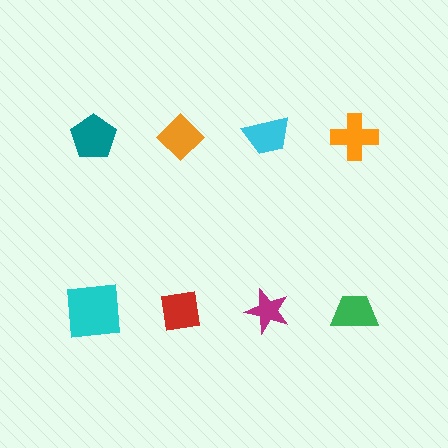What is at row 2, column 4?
A green trapezoid.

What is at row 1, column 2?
An orange diamond.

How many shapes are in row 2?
4 shapes.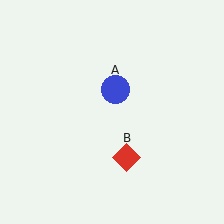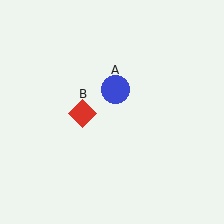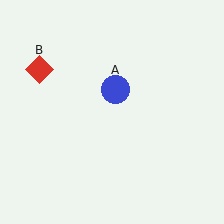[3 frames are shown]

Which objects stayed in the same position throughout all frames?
Blue circle (object A) remained stationary.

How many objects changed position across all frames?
1 object changed position: red diamond (object B).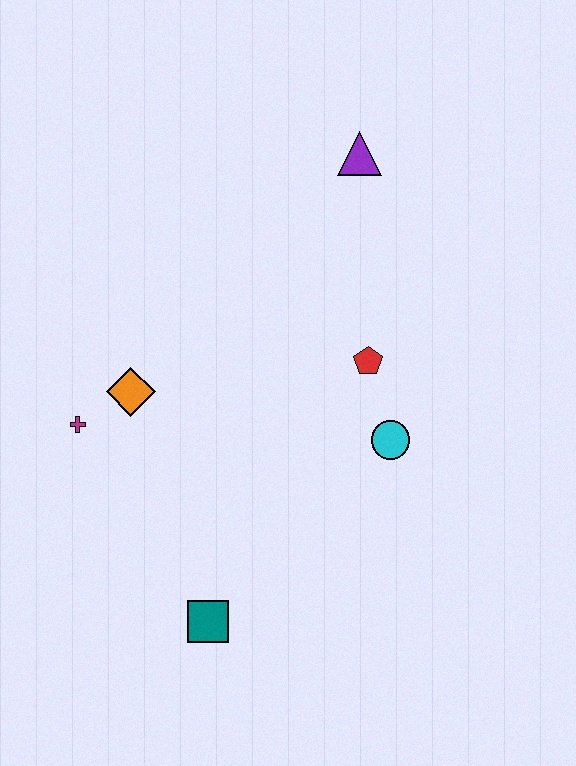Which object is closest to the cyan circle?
The red pentagon is closest to the cyan circle.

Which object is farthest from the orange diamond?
The purple triangle is farthest from the orange diamond.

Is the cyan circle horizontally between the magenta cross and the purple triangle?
No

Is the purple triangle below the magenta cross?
No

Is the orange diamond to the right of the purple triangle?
No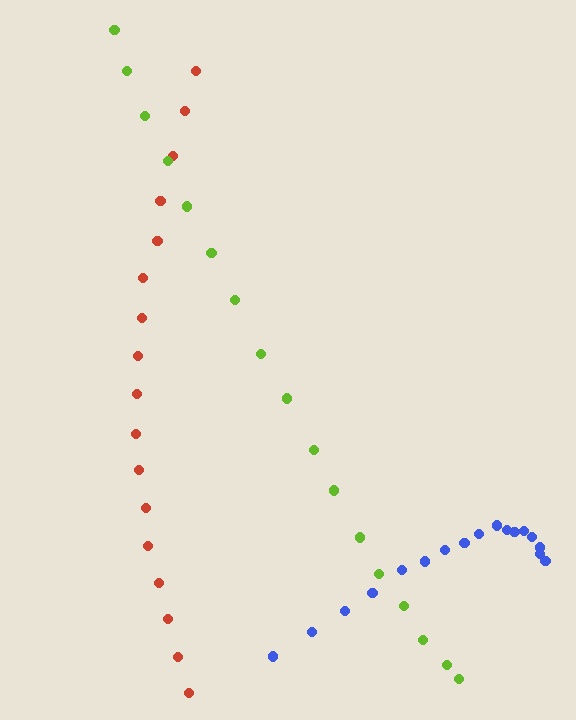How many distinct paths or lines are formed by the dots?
There are 3 distinct paths.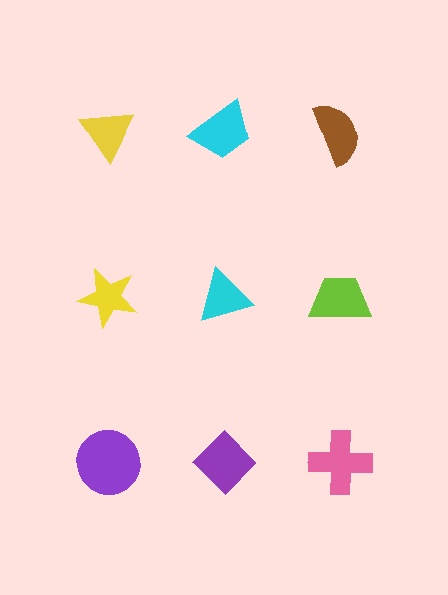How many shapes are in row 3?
3 shapes.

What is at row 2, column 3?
A lime trapezoid.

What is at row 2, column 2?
A cyan triangle.